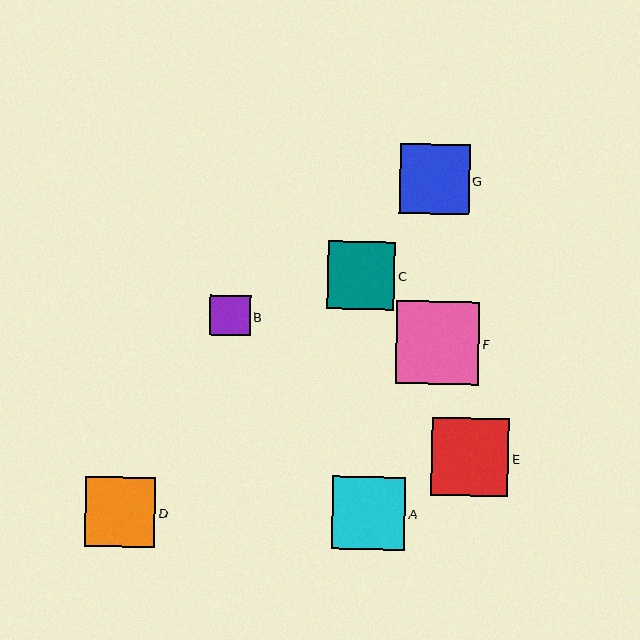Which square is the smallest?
Square B is the smallest with a size of approximately 41 pixels.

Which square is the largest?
Square F is the largest with a size of approximately 84 pixels.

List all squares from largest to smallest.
From largest to smallest: F, E, A, D, G, C, B.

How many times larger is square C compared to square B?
Square C is approximately 1.6 times the size of square B.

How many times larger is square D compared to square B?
Square D is approximately 1.7 times the size of square B.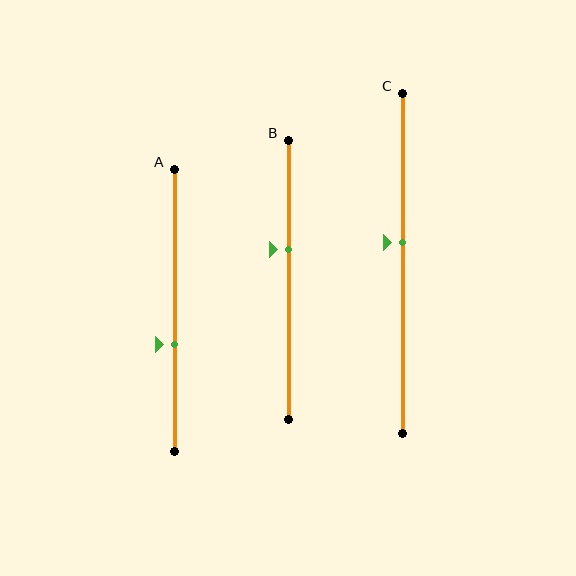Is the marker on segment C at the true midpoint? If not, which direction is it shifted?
No, the marker on segment C is shifted upward by about 6% of the segment length.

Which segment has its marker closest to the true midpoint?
Segment C has its marker closest to the true midpoint.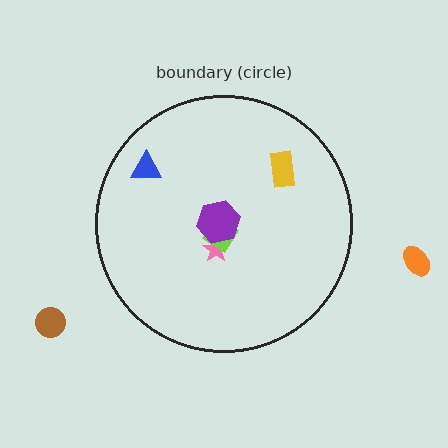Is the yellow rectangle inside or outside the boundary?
Inside.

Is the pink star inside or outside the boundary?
Inside.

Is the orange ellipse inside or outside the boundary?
Outside.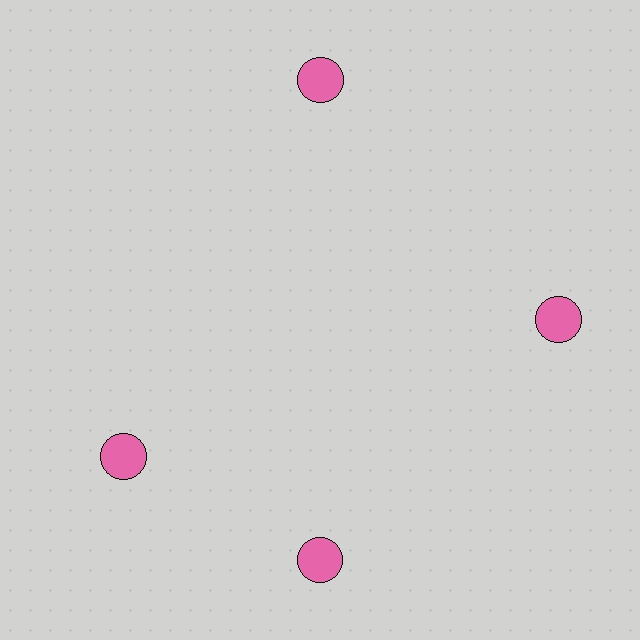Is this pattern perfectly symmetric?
No. The 4 pink circles are arranged in a ring, but one element near the 9 o'clock position is rotated out of alignment along the ring, breaking the 4-fold rotational symmetry.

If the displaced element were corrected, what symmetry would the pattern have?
It would have 4-fold rotational symmetry — the pattern would map onto itself every 90 degrees.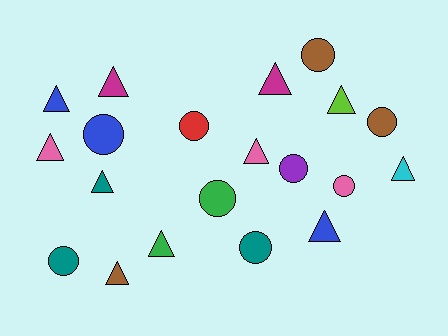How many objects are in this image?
There are 20 objects.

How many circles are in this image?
There are 9 circles.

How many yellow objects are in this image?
There are no yellow objects.